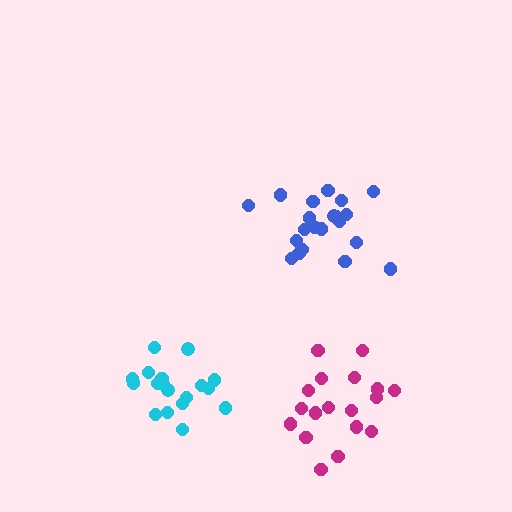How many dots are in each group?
Group 1: 21 dots, Group 2: 18 dots, Group 3: 18 dots (57 total).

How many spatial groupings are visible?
There are 3 spatial groupings.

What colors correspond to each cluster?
The clusters are colored: blue, magenta, cyan.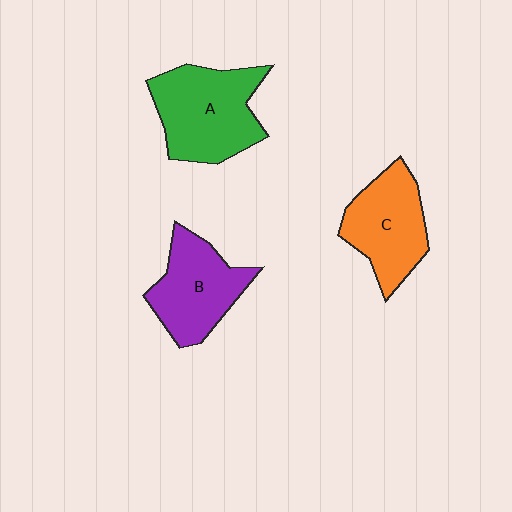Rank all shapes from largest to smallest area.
From largest to smallest: A (green), B (purple), C (orange).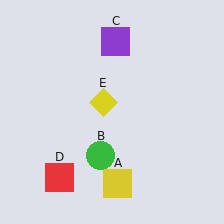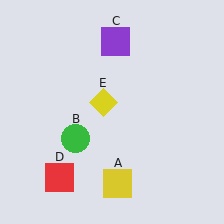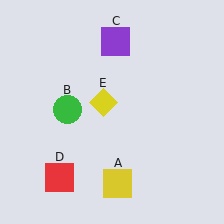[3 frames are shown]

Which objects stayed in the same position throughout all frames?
Yellow square (object A) and purple square (object C) and red square (object D) and yellow diamond (object E) remained stationary.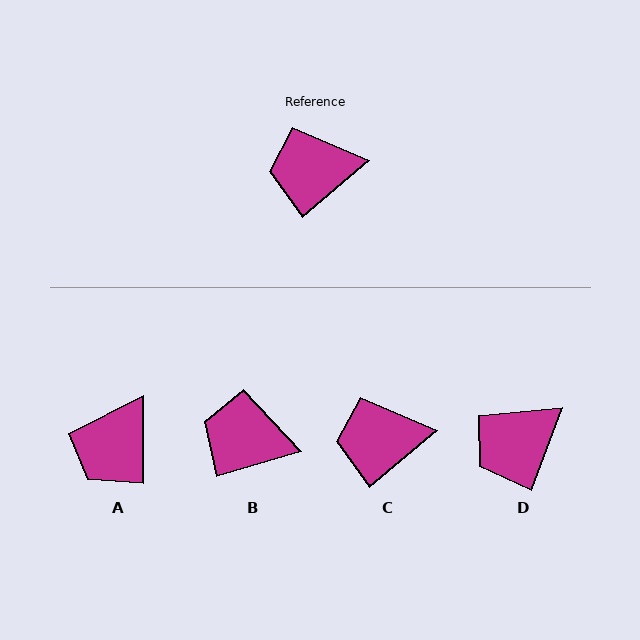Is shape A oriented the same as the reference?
No, it is off by about 50 degrees.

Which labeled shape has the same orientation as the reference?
C.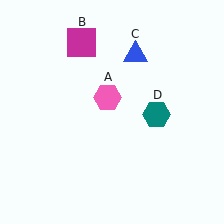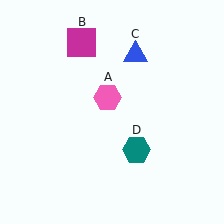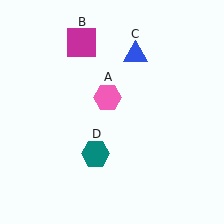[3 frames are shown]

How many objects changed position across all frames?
1 object changed position: teal hexagon (object D).